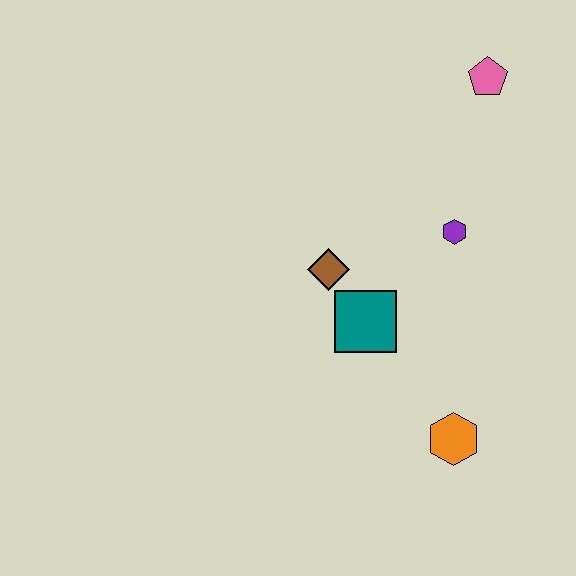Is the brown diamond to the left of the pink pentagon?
Yes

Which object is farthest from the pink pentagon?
The orange hexagon is farthest from the pink pentagon.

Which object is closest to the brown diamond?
The teal square is closest to the brown diamond.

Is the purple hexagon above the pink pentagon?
No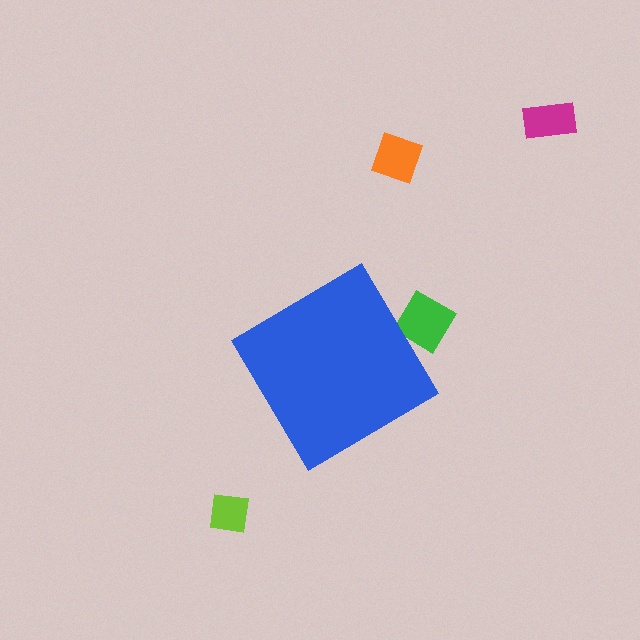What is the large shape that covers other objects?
A blue diamond.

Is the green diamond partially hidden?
Yes, the green diamond is partially hidden behind the blue diamond.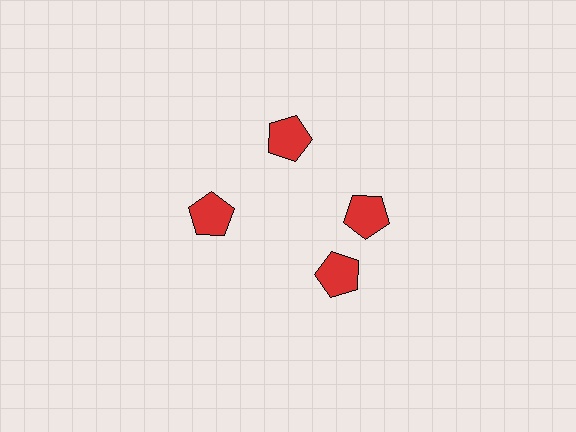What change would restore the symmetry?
The symmetry would be restored by rotating it back into even spacing with its neighbors so that all 4 pentagons sit at equal angles and equal distance from the center.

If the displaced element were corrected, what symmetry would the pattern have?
It would have 4-fold rotational symmetry — the pattern would map onto itself every 90 degrees.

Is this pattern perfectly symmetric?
No. The 4 red pentagons are arranged in a ring, but one element near the 6 o'clock position is rotated out of alignment along the ring, breaking the 4-fold rotational symmetry.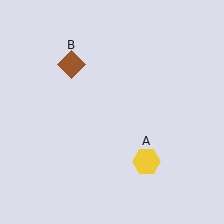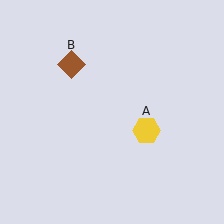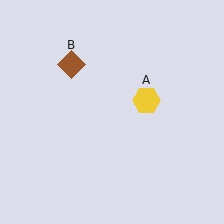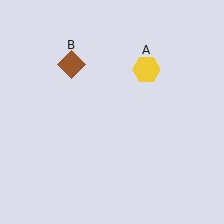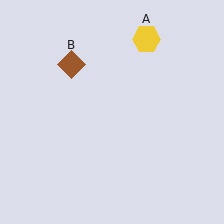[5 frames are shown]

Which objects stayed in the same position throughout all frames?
Brown diamond (object B) remained stationary.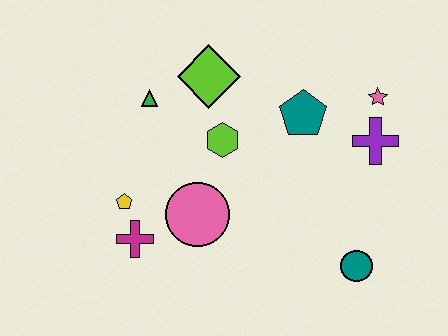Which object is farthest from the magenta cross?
The pink star is farthest from the magenta cross.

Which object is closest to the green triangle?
The lime diamond is closest to the green triangle.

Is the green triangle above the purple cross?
Yes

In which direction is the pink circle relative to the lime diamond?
The pink circle is below the lime diamond.